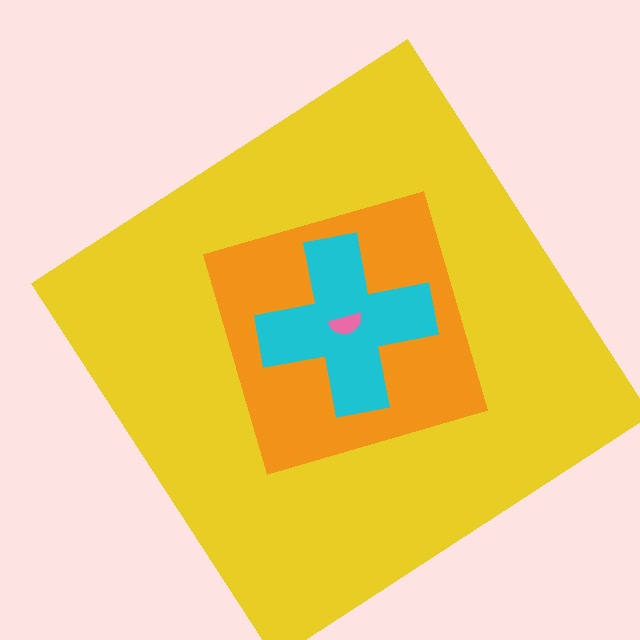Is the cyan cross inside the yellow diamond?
Yes.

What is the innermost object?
The pink semicircle.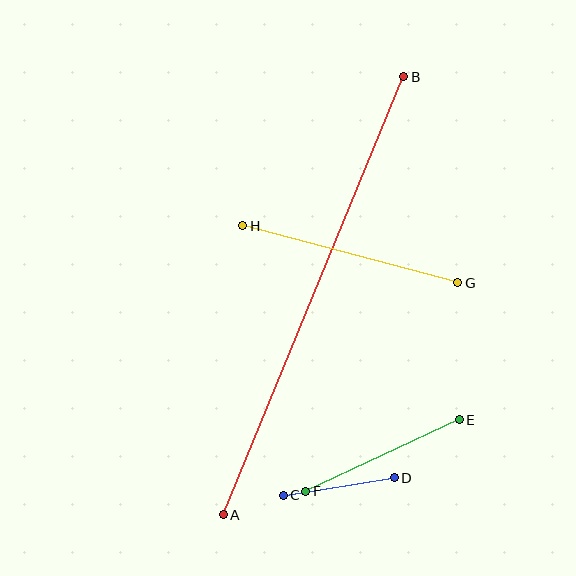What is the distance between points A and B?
The distance is approximately 474 pixels.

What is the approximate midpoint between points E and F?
The midpoint is at approximately (383, 455) pixels.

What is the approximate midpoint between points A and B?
The midpoint is at approximately (313, 296) pixels.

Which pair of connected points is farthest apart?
Points A and B are farthest apart.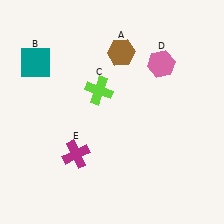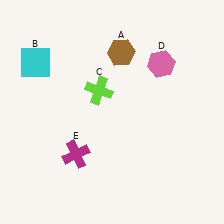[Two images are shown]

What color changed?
The square (B) changed from teal in Image 1 to cyan in Image 2.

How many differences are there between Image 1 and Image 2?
There is 1 difference between the two images.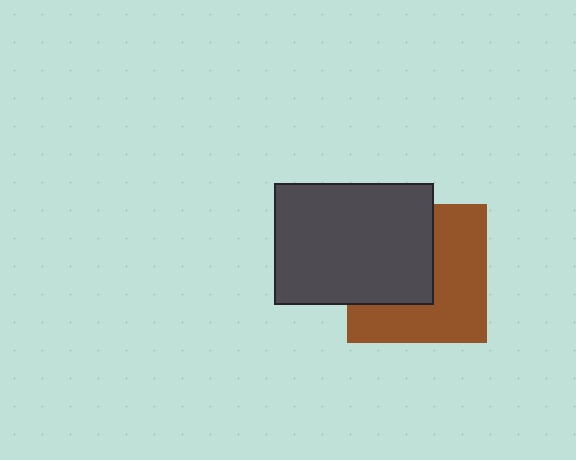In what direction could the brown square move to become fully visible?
The brown square could move toward the lower-right. That would shift it out from behind the dark gray rectangle entirely.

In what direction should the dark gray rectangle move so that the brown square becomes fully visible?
The dark gray rectangle should move toward the upper-left. That is the shortest direction to clear the overlap and leave the brown square fully visible.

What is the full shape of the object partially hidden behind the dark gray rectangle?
The partially hidden object is a brown square.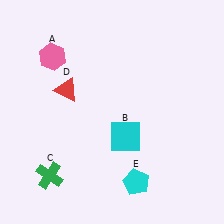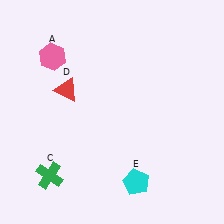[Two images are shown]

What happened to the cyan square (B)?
The cyan square (B) was removed in Image 2. It was in the bottom-right area of Image 1.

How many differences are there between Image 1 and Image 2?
There is 1 difference between the two images.